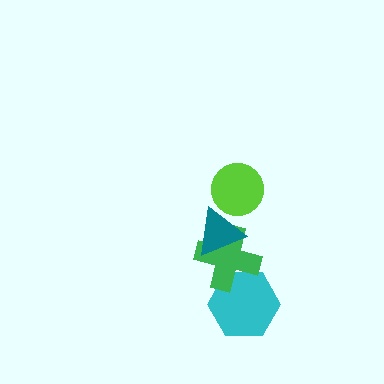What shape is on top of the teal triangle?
The lime circle is on top of the teal triangle.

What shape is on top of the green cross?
The teal triangle is on top of the green cross.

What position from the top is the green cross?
The green cross is 3rd from the top.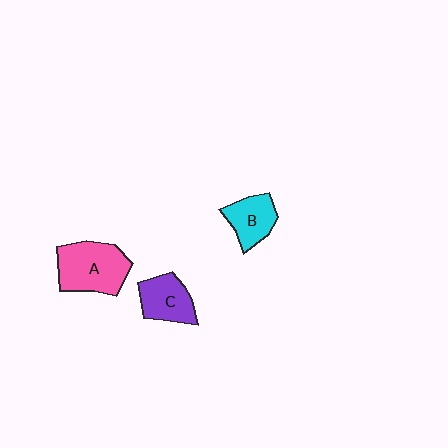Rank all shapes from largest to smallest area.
From largest to smallest: A (pink), C (purple), B (cyan).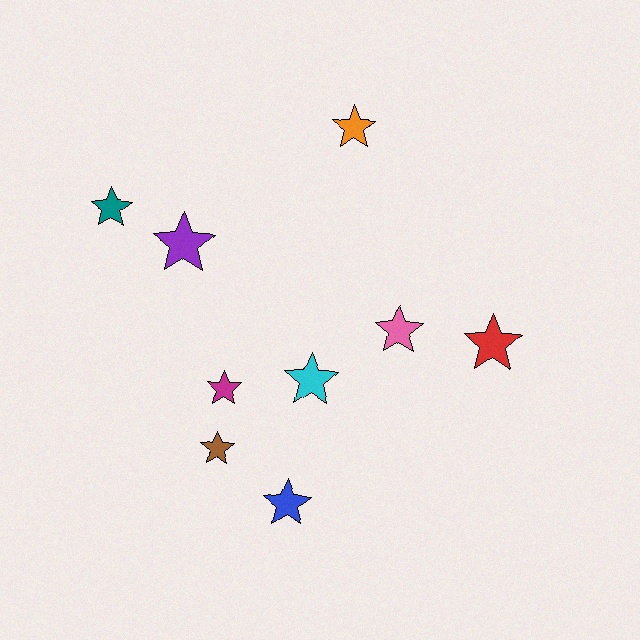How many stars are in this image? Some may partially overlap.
There are 9 stars.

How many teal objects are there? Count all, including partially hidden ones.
There is 1 teal object.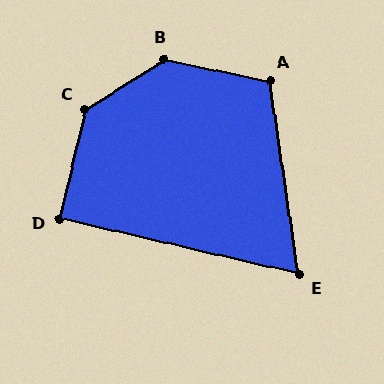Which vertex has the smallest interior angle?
E, at approximately 68 degrees.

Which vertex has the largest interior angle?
B, at approximately 136 degrees.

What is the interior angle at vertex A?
Approximately 110 degrees (obtuse).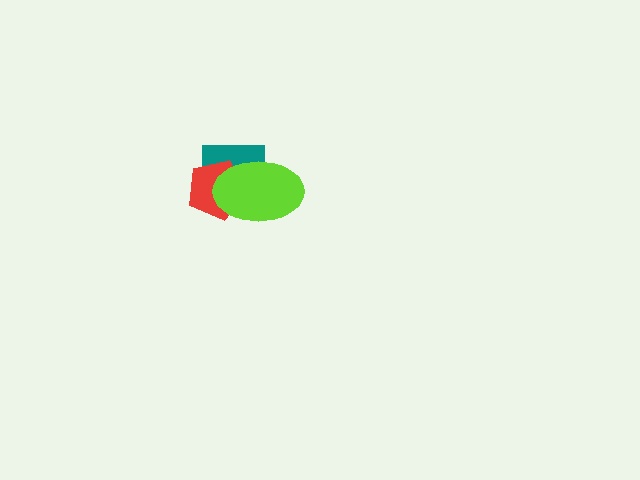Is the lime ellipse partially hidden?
No, no other shape covers it.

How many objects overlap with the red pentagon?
2 objects overlap with the red pentagon.